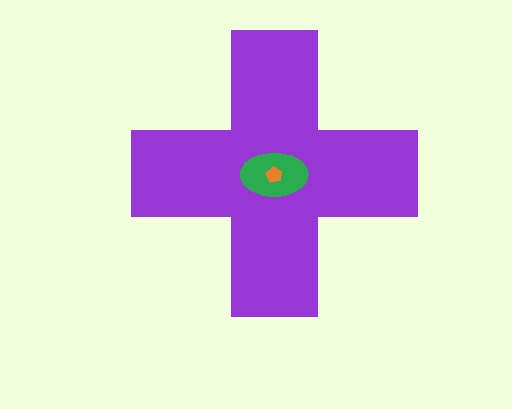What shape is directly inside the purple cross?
The green ellipse.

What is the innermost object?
The orange pentagon.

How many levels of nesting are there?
3.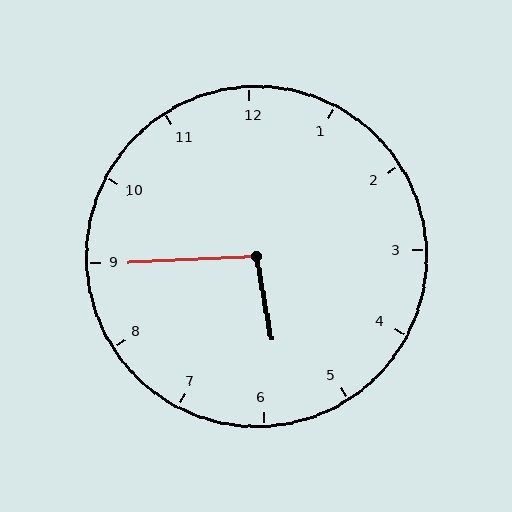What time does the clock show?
5:45.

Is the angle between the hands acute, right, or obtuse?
It is obtuse.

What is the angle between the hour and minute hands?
Approximately 98 degrees.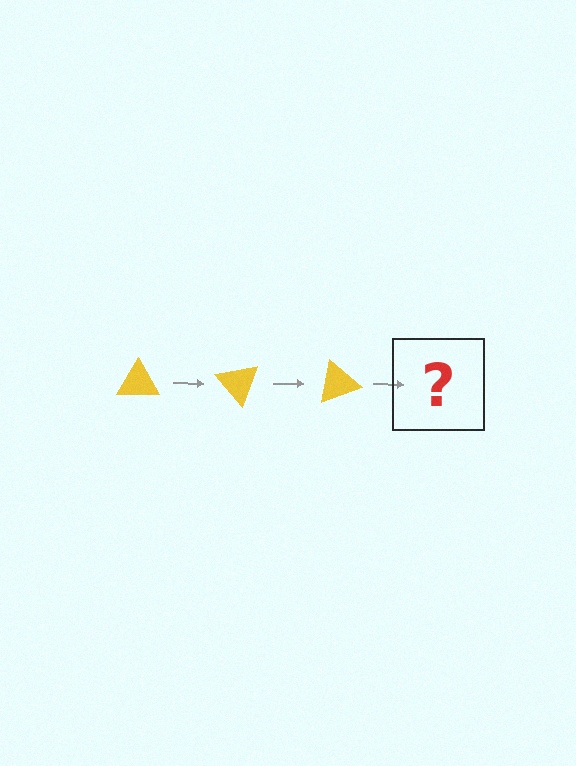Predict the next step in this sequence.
The next step is a yellow triangle rotated 150 degrees.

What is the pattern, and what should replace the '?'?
The pattern is that the triangle rotates 50 degrees each step. The '?' should be a yellow triangle rotated 150 degrees.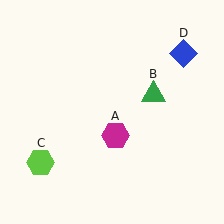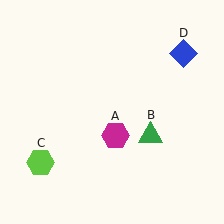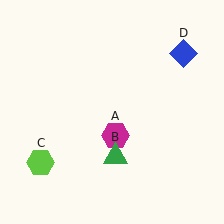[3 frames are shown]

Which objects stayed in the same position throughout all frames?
Magenta hexagon (object A) and lime hexagon (object C) and blue diamond (object D) remained stationary.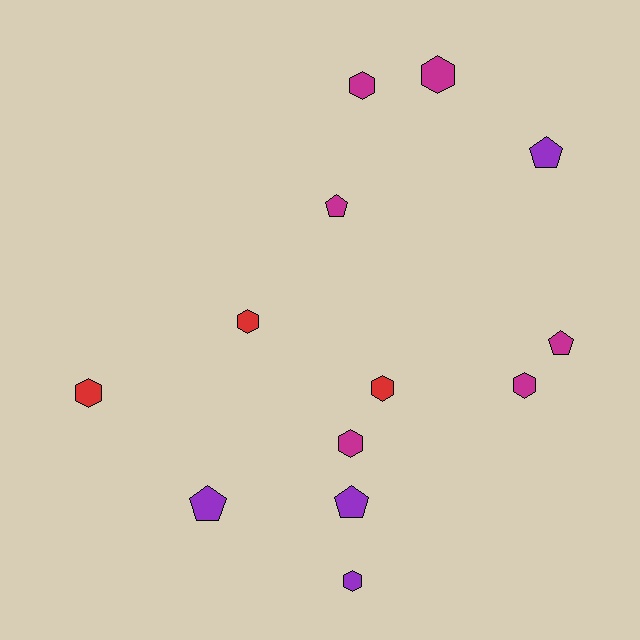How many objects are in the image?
There are 13 objects.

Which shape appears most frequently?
Hexagon, with 8 objects.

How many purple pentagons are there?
There are 3 purple pentagons.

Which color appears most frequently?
Magenta, with 6 objects.